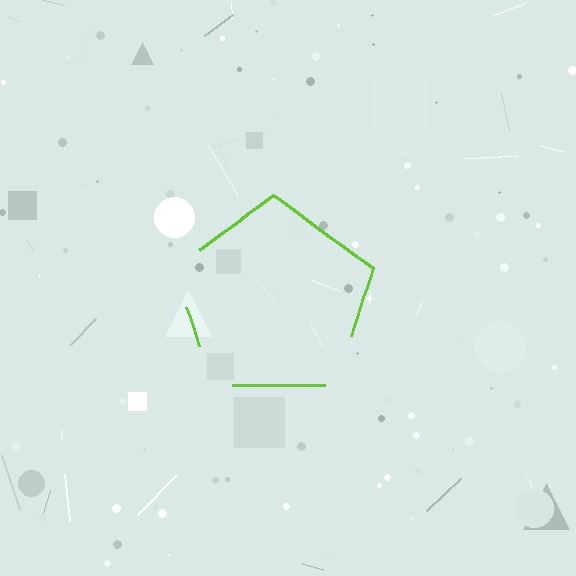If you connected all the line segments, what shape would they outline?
They would outline a pentagon.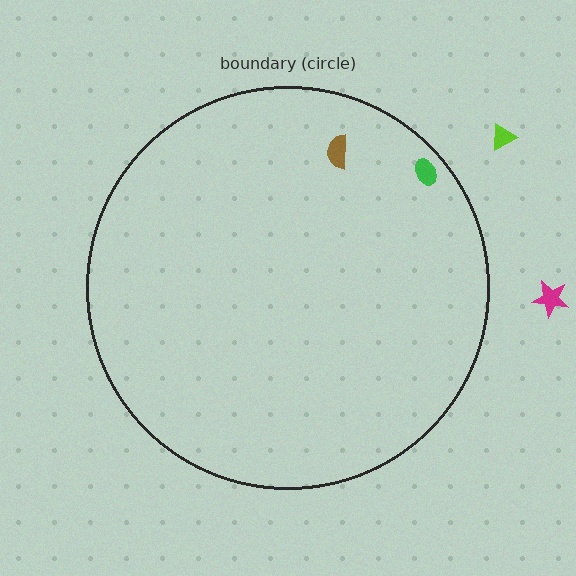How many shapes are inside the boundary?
2 inside, 2 outside.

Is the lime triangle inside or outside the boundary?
Outside.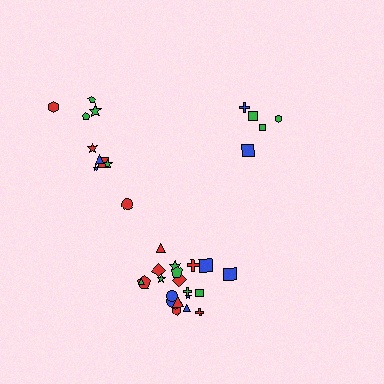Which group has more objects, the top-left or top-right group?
The top-left group.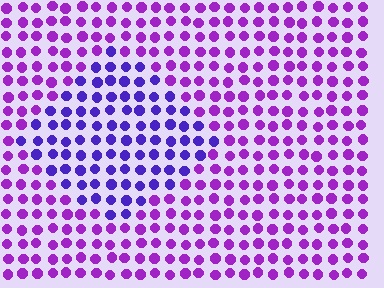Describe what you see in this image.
The image is filled with small purple elements in a uniform arrangement. A diamond-shaped region is visible where the elements are tinted to a slightly different hue, forming a subtle color boundary.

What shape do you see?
I see a diamond.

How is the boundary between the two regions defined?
The boundary is defined purely by a slight shift in hue (about 32 degrees). Spacing, size, and orientation are identical on both sides.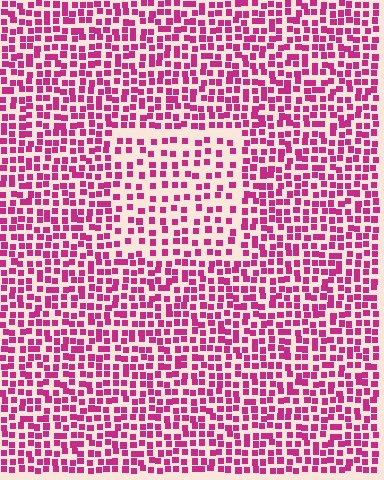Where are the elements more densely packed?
The elements are more densely packed outside the rectangle boundary.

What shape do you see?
I see a rectangle.